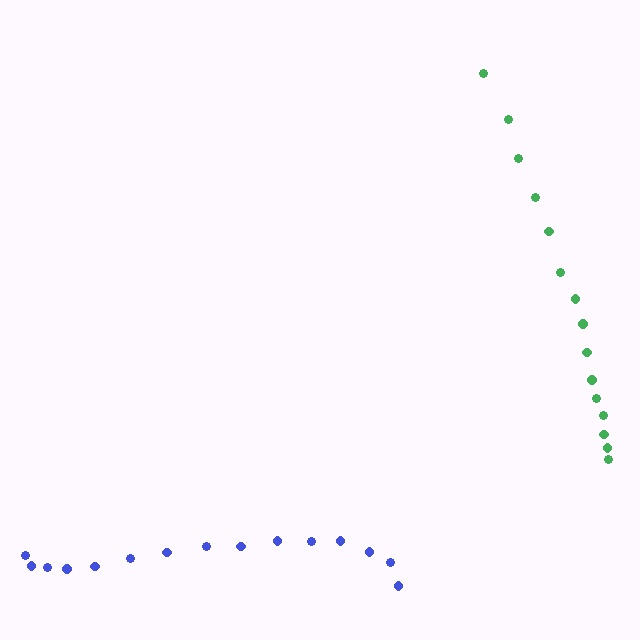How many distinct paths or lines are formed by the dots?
There are 2 distinct paths.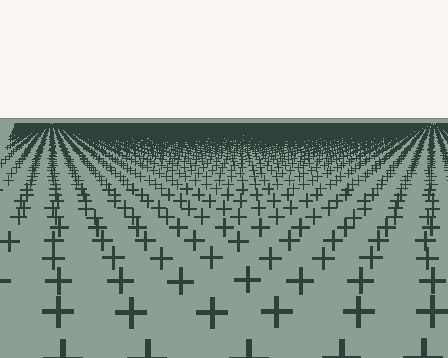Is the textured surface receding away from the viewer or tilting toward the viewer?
The surface is receding away from the viewer. Texture elements get smaller and denser toward the top.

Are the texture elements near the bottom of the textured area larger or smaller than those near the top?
Larger. Near the bottom, elements are closer to the viewer and appear at a bigger on-screen size.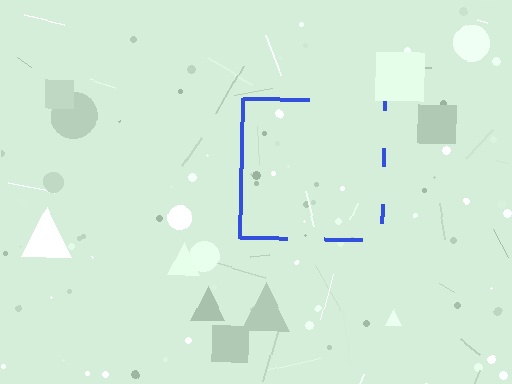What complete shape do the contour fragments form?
The contour fragments form a square.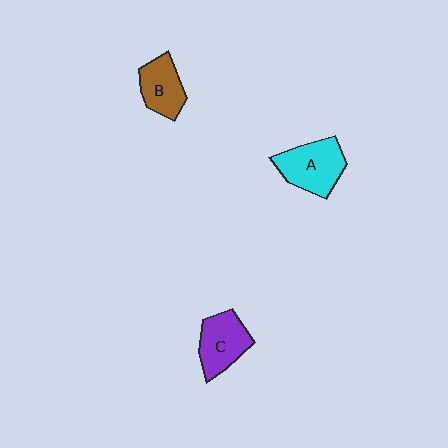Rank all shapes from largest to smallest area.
From largest to smallest: A (cyan), C (purple), B (brown).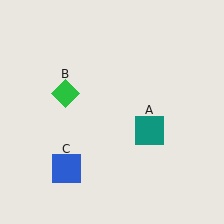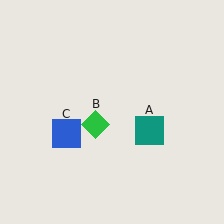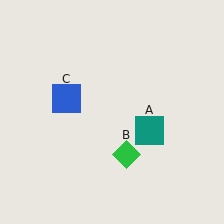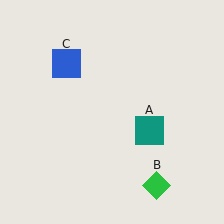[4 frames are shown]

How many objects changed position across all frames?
2 objects changed position: green diamond (object B), blue square (object C).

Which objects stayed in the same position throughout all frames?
Teal square (object A) remained stationary.